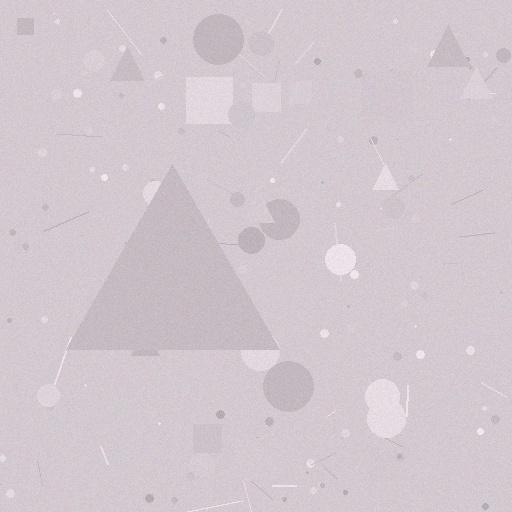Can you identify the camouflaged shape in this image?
The camouflaged shape is a triangle.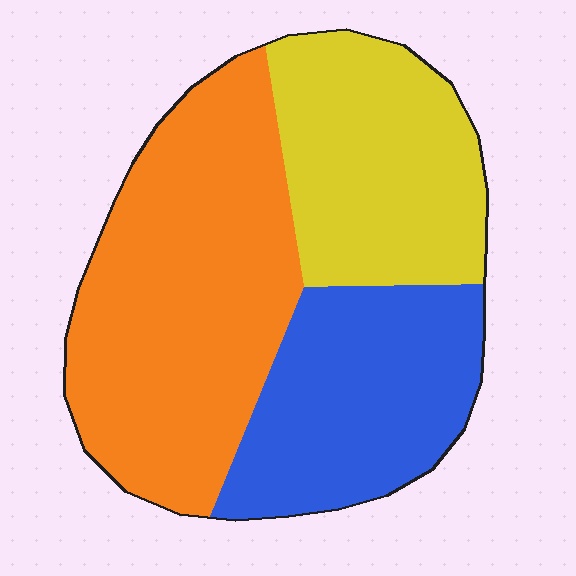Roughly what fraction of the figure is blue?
Blue takes up about one quarter (1/4) of the figure.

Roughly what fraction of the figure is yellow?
Yellow takes up about one quarter (1/4) of the figure.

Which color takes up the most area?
Orange, at roughly 45%.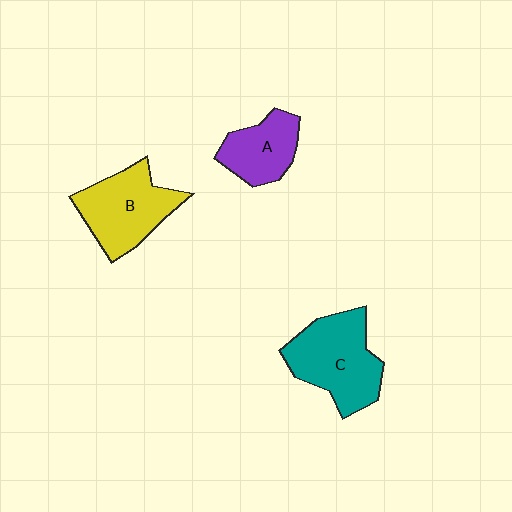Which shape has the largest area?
Shape C (teal).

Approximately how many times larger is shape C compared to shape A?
Approximately 1.6 times.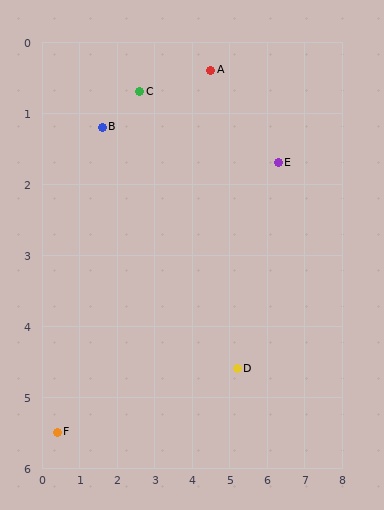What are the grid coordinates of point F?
Point F is at approximately (0.4, 5.5).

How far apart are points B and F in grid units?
Points B and F are about 4.5 grid units apart.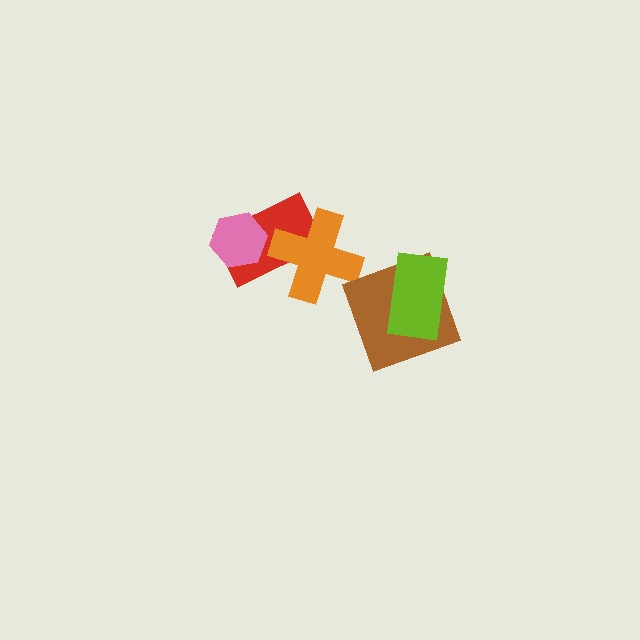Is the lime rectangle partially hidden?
No, no other shape covers it.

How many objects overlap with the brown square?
1 object overlaps with the brown square.